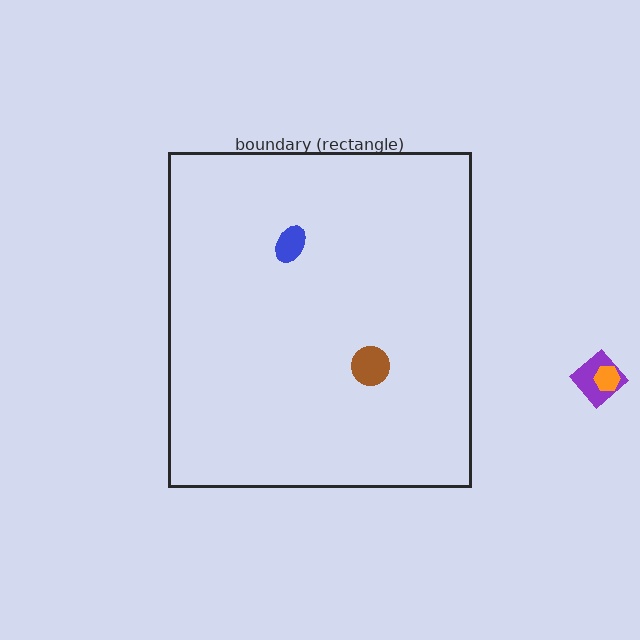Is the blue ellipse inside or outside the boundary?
Inside.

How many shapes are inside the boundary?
2 inside, 2 outside.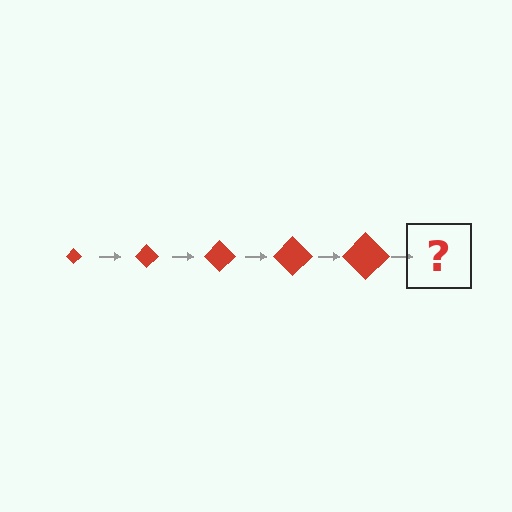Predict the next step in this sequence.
The next step is a red diamond, larger than the previous one.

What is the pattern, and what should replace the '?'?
The pattern is that the diamond gets progressively larger each step. The '?' should be a red diamond, larger than the previous one.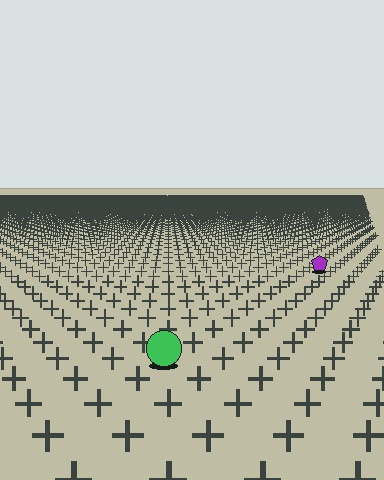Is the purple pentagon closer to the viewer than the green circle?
No. The green circle is closer — you can tell from the texture gradient: the ground texture is coarser near it.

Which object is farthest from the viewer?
The purple pentagon is farthest from the viewer. It appears smaller and the ground texture around it is denser.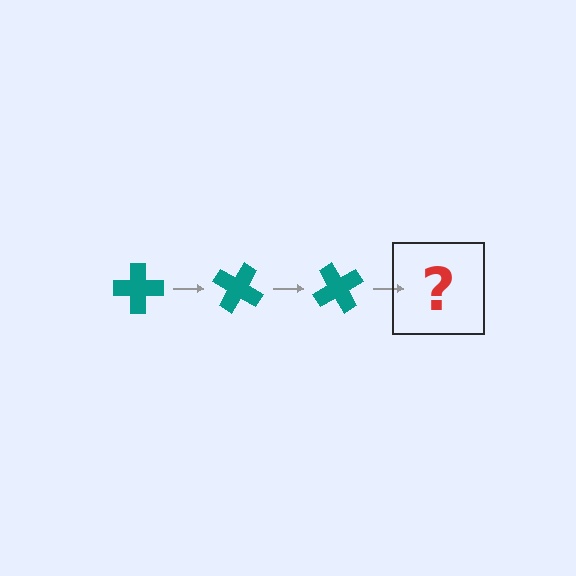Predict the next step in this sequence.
The next step is a teal cross rotated 90 degrees.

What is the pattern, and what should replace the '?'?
The pattern is that the cross rotates 30 degrees each step. The '?' should be a teal cross rotated 90 degrees.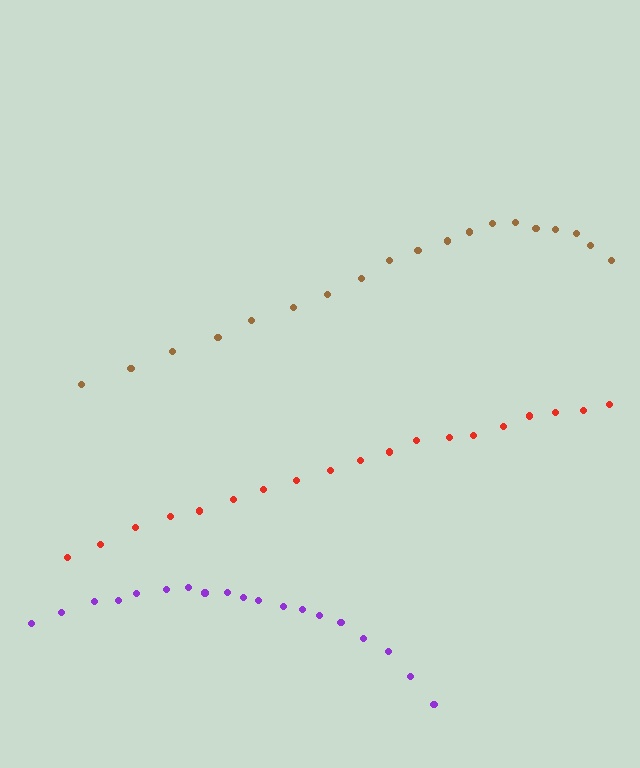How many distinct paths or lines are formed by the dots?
There are 3 distinct paths.